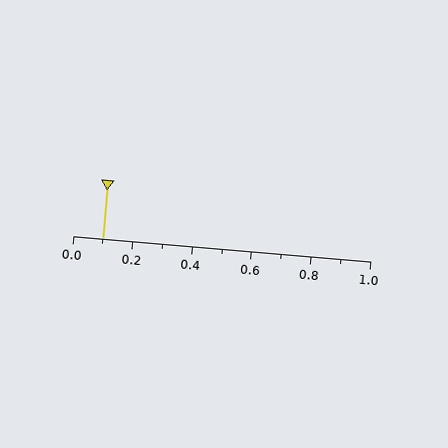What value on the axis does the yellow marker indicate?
The marker indicates approximately 0.1.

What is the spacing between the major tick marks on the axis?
The major ticks are spaced 0.2 apart.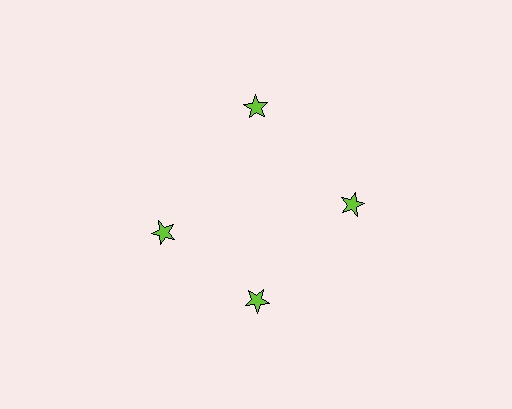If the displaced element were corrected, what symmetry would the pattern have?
It would have 4-fold rotational symmetry — the pattern would map onto itself every 90 degrees.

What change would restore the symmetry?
The symmetry would be restored by rotating it back into even spacing with its neighbors so that all 4 stars sit at equal angles and equal distance from the center.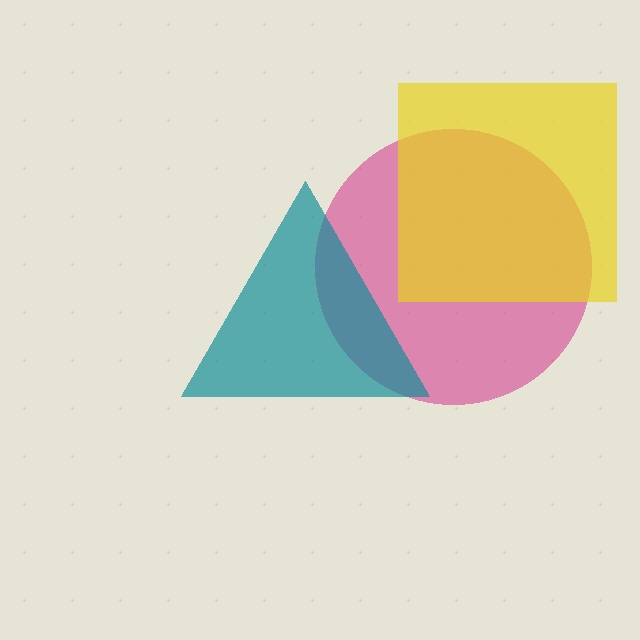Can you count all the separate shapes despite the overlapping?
Yes, there are 3 separate shapes.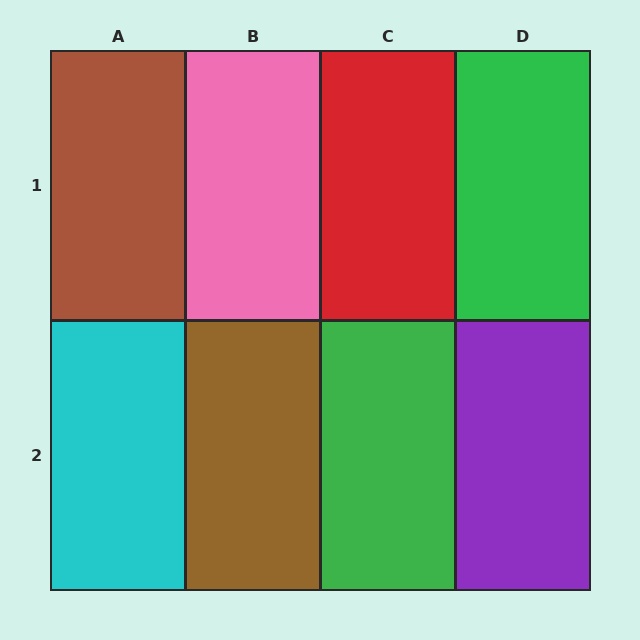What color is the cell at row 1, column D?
Green.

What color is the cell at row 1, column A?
Brown.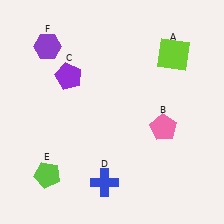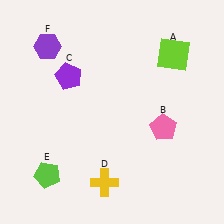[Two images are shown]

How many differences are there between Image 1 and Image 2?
There is 1 difference between the two images.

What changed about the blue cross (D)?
In Image 1, D is blue. In Image 2, it changed to yellow.